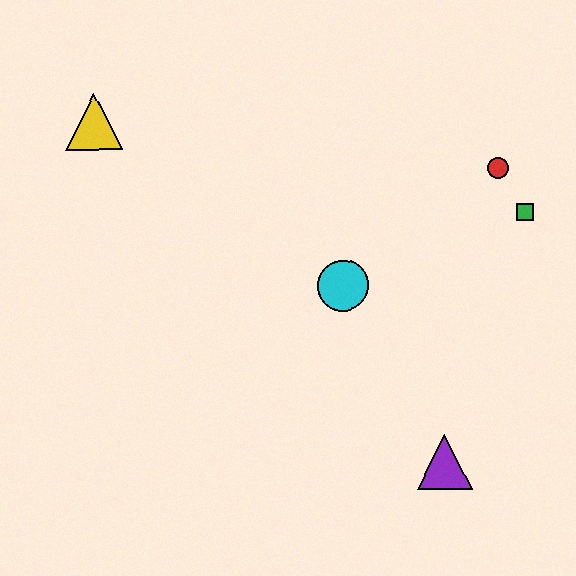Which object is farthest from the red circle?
The yellow triangle is farthest from the red circle.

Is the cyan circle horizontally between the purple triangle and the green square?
No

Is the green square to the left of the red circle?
No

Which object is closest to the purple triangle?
The cyan circle is closest to the purple triangle.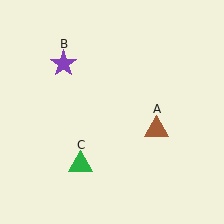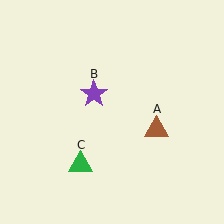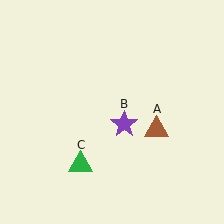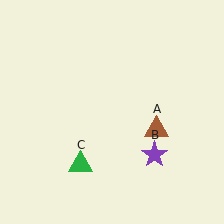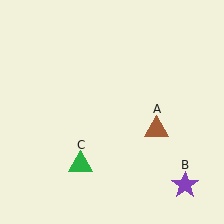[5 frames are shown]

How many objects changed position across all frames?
1 object changed position: purple star (object B).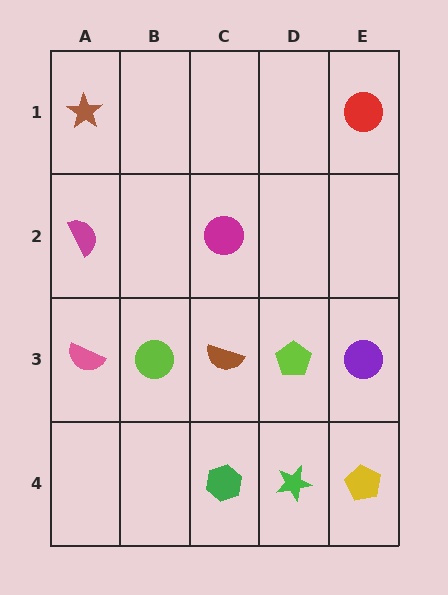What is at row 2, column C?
A magenta circle.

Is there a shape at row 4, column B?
No, that cell is empty.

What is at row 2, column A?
A magenta semicircle.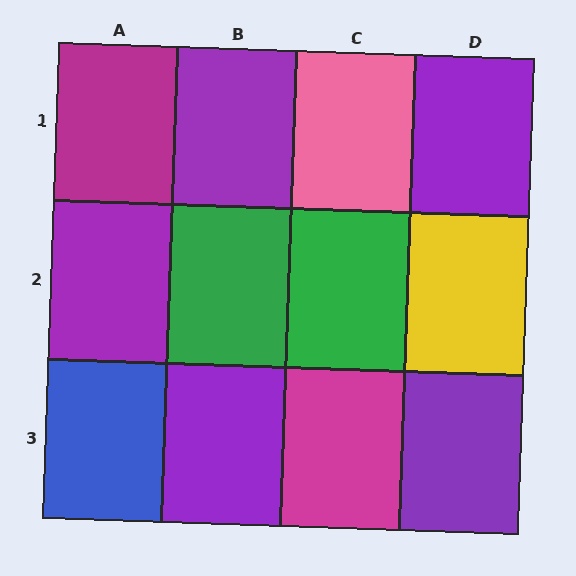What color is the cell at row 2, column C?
Green.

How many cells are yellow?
1 cell is yellow.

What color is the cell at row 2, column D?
Yellow.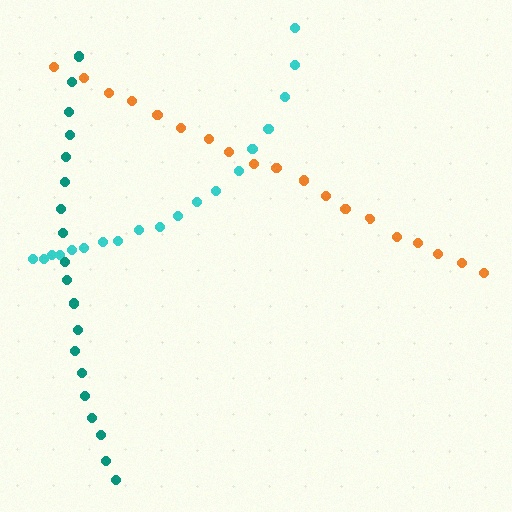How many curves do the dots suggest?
There are 3 distinct paths.